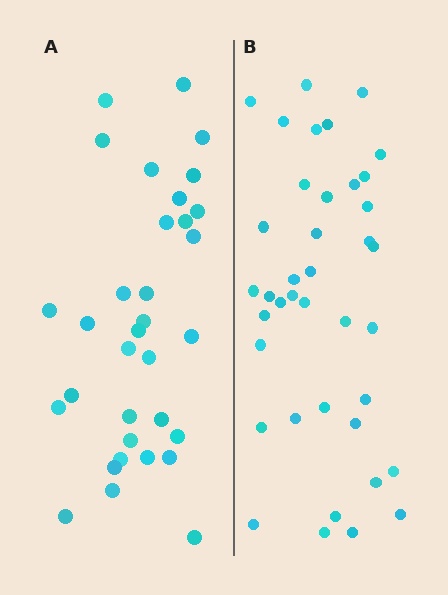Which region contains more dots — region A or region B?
Region B (the right region) has more dots.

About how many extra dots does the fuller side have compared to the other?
Region B has about 6 more dots than region A.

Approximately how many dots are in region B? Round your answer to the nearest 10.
About 40 dots. (The exact count is 39, which rounds to 40.)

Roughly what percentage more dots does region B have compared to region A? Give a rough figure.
About 20% more.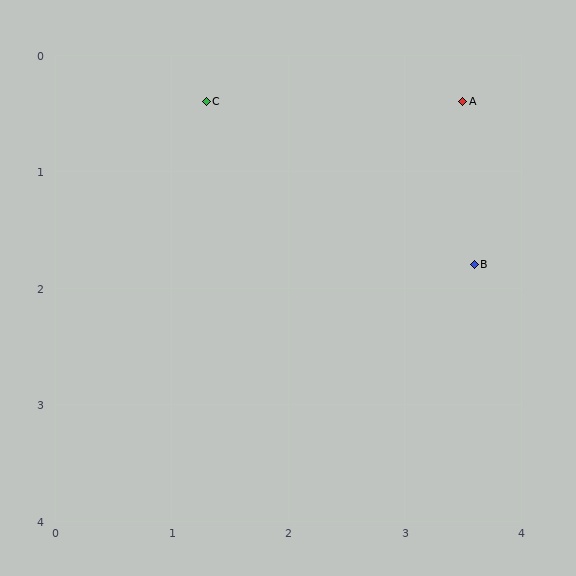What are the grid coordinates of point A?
Point A is at approximately (3.5, 0.4).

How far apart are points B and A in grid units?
Points B and A are about 1.4 grid units apart.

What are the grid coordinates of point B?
Point B is at approximately (3.6, 1.8).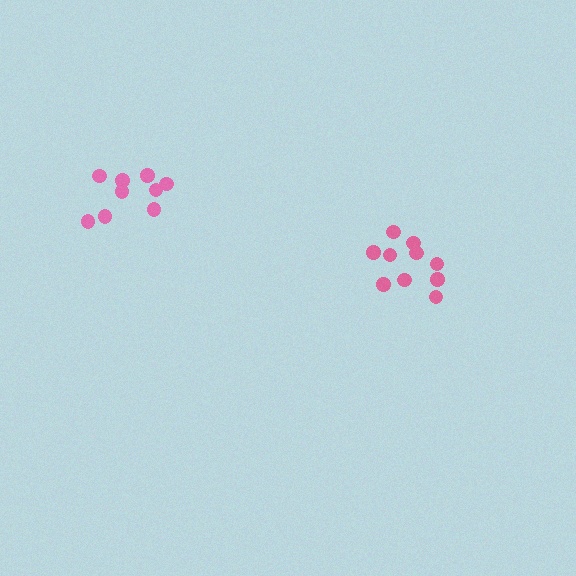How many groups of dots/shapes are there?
There are 2 groups.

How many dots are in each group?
Group 1: 10 dots, Group 2: 9 dots (19 total).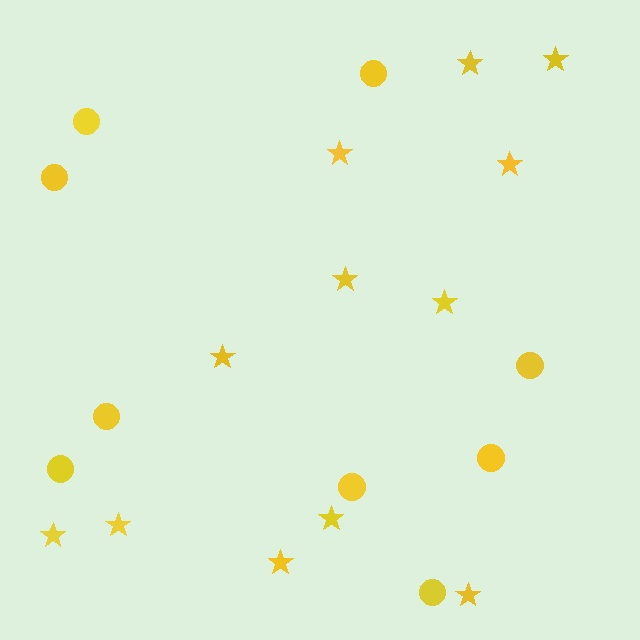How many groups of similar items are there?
There are 2 groups: one group of circles (9) and one group of stars (12).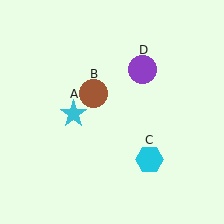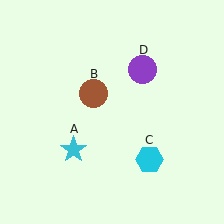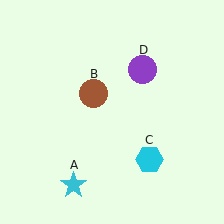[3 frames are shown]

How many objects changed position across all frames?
1 object changed position: cyan star (object A).